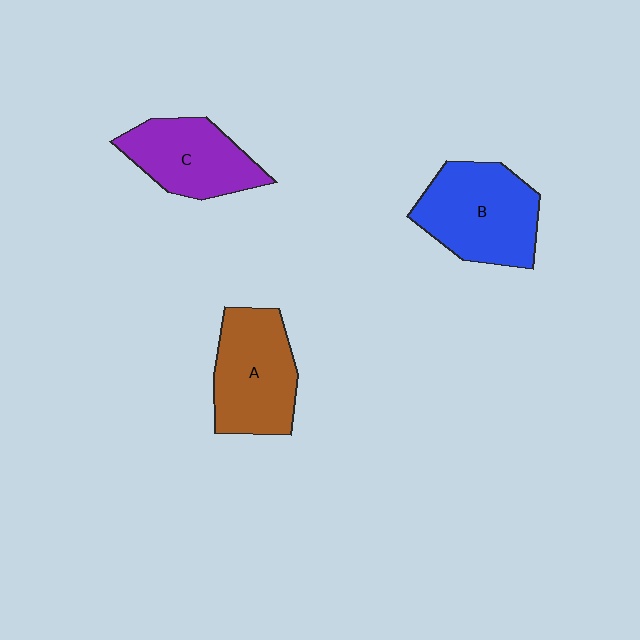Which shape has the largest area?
Shape B (blue).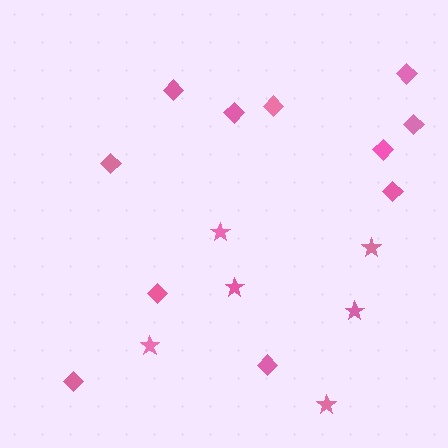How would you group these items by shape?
There are 2 groups: one group of stars (6) and one group of diamonds (11).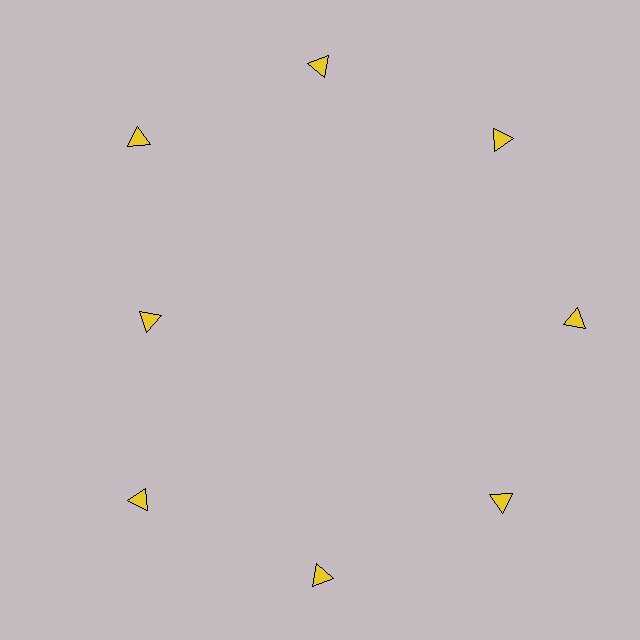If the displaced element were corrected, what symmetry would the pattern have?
It would have 8-fold rotational symmetry — the pattern would map onto itself every 45 degrees.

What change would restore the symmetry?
The symmetry would be restored by moving it outward, back onto the ring so that all 8 triangles sit at equal angles and equal distance from the center.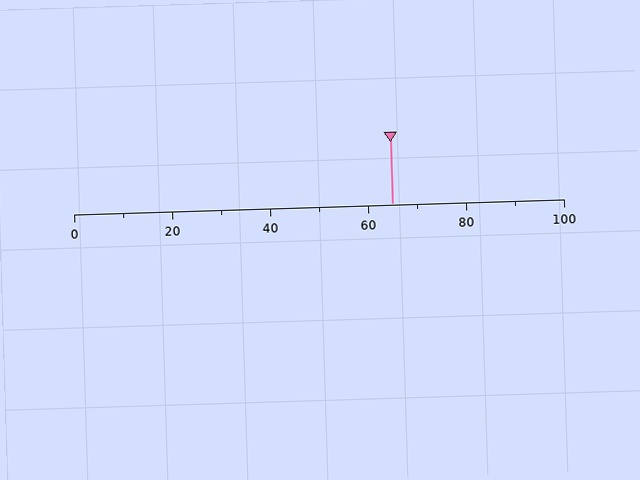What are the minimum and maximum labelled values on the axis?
The axis runs from 0 to 100.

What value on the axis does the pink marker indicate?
The marker indicates approximately 65.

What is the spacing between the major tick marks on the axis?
The major ticks are spaced 20 apart.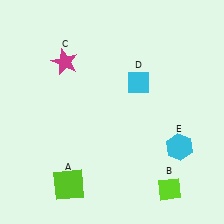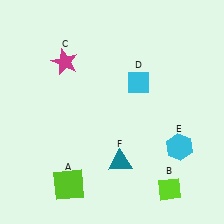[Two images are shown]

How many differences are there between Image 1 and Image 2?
There is 1 difference between the two images.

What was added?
A teal triangle (F) was added in Image 2.